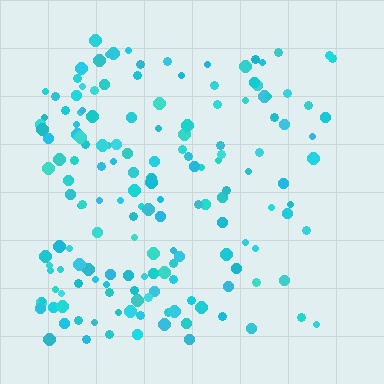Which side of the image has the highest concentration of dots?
The left.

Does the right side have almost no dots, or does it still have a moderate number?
Still a moderate number, just noticeably fewer than the left.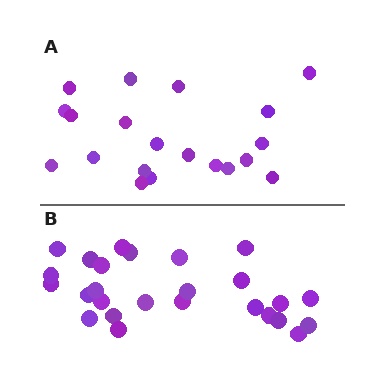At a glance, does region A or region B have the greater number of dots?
Region B (the bottom region) has more dots.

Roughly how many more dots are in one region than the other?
Region B has about 6 more dots than region A.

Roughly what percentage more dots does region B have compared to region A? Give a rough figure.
About 30% more.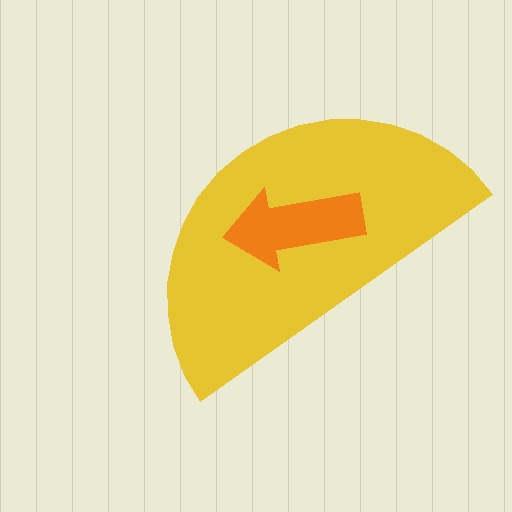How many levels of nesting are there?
2.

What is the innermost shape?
The orange arrow.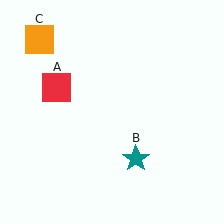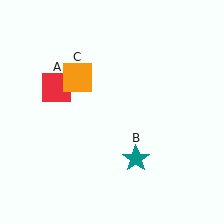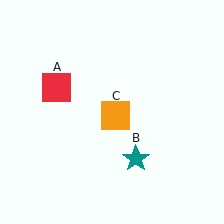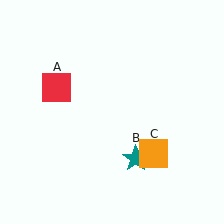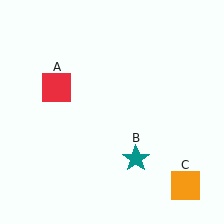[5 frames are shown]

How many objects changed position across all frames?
1 object changed position: orange square (object C).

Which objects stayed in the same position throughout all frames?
Red square (object A) and teal star (object B) remained stationary.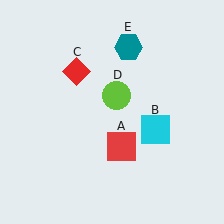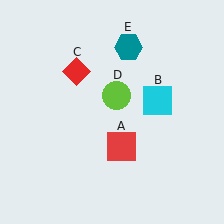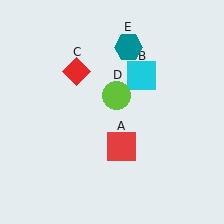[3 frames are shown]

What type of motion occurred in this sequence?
The cyan square (object B) rotated counterclockwise around the center of the scene.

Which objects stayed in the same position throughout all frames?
Red square (object A) and red diamond (object C) and lime circle (object D) and teal hexagon (object E) remained stationary.